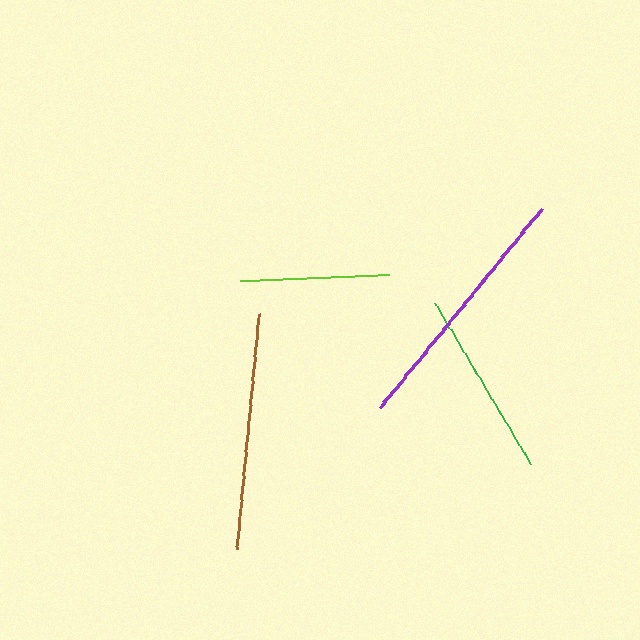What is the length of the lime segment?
The lime segment is approximately 149 pixels long.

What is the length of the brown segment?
The brown segment is approximately 237 pixels long.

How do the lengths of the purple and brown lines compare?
The purple and brown lines are approximately the same length.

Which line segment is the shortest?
The lime line is the shortest at approximately 149 pixels.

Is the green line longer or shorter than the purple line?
The purple line is longer than the green line.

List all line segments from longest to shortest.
From longest to shortest: purple, brown, green, lime.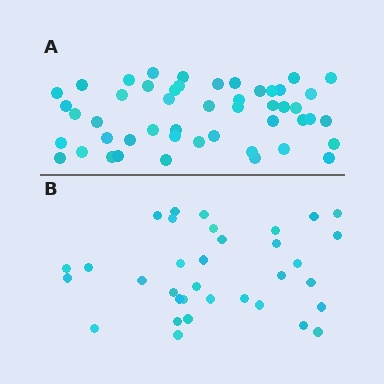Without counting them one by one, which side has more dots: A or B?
Region A (the top region) has more dots.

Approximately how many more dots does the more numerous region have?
Region A has approximately 15 more dots than region B.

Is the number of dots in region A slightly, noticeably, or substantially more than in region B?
Region A has noticeably more, but not dramatically so. The ratio is roughly 1.4 to 1.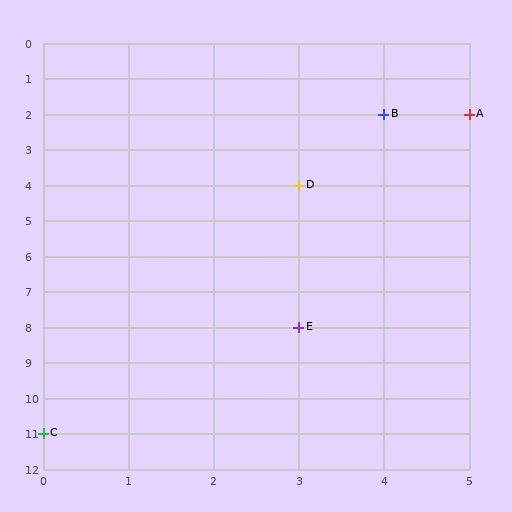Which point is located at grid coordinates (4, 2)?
Point B is at (4, 2).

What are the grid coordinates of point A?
Point A is at grid coordinates (5, 2).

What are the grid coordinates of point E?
Point E is at grid coordinates (3, 8).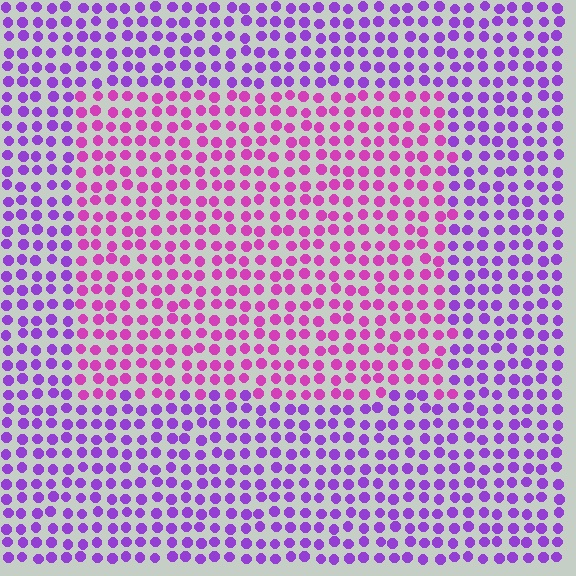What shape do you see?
I see a rectangle.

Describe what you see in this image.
The image is filled with small purple elements in a uniform arrangement. A rectangle-shaped region is visible where the elements are tinted to a slightly different hue, forming a subtle color boundary.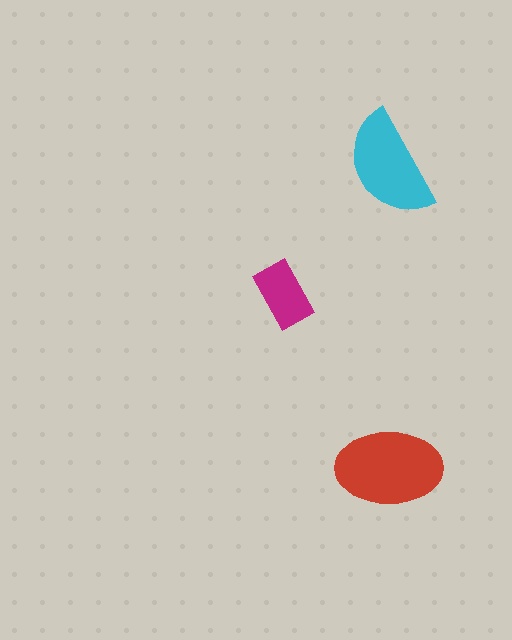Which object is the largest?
The red ellipse.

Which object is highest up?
The cyan semicircle is topmost.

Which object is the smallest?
The magenta rectangle.